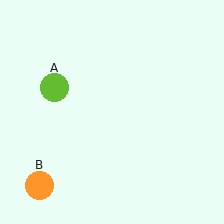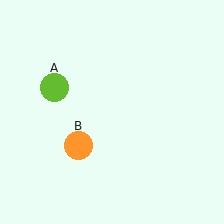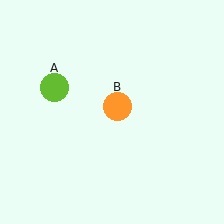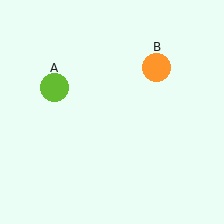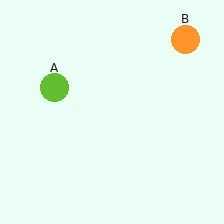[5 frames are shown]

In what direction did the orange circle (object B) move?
The orange circle (object B) moved up and to the right.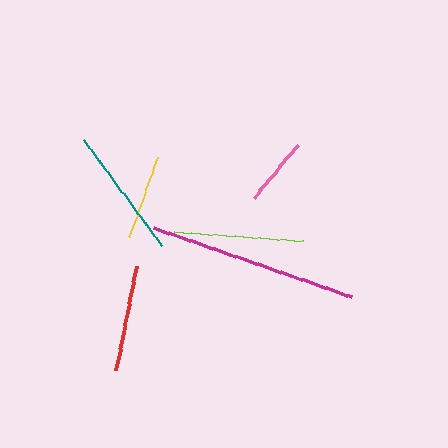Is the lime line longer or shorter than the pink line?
The lime line is longer than the pink line.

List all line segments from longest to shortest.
From longest to shortest: magenta, teal, lime, red, yellow, pink.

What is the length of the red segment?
The red segment is approximately 106 pixels long.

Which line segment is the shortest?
The pink line is the shortest at approximately 69 pixels.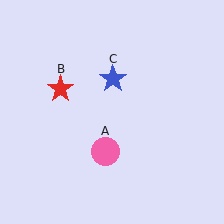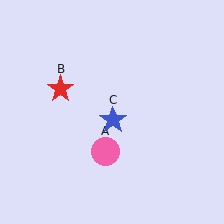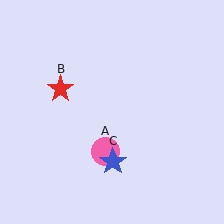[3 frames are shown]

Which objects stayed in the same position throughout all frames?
Pink circle (object A) and red star (object B) remained stationary.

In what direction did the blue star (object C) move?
The blue star (object C) moved down.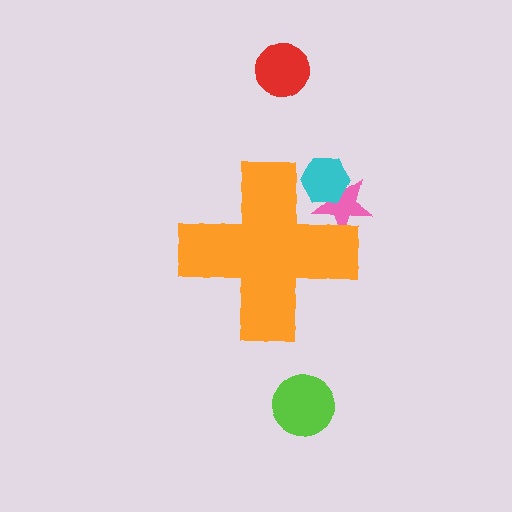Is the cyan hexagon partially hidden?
Yes, the cyan hexagon is partially hidden behind the orange cross.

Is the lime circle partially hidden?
No, the lime circle is fully visible.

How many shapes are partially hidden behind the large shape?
2 shapes are partially hidden.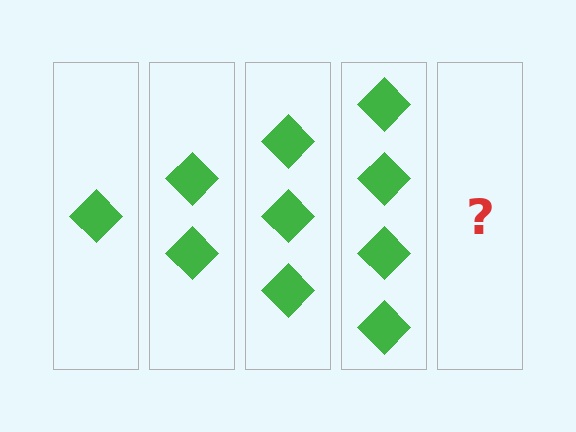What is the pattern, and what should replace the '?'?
The pattern is that each step adds one more diamond. The '?' should be 5 diamonds.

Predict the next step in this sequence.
The next step is 5 diamonds.